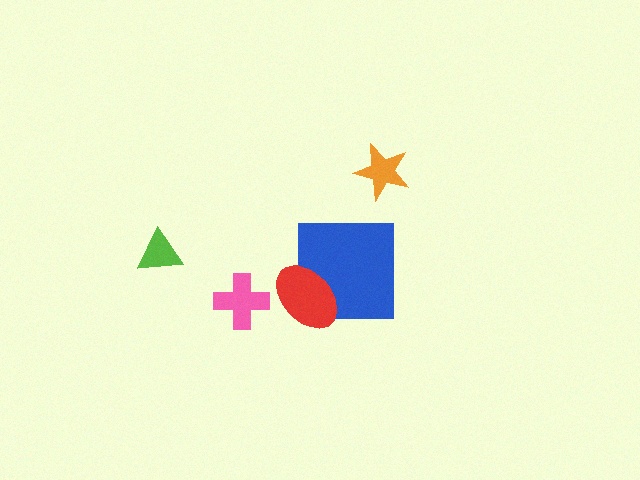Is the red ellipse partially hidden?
No, no other shape covers it.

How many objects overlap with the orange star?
0 objects overlap with the orange star.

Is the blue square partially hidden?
Yes, it is partially covered by another shape.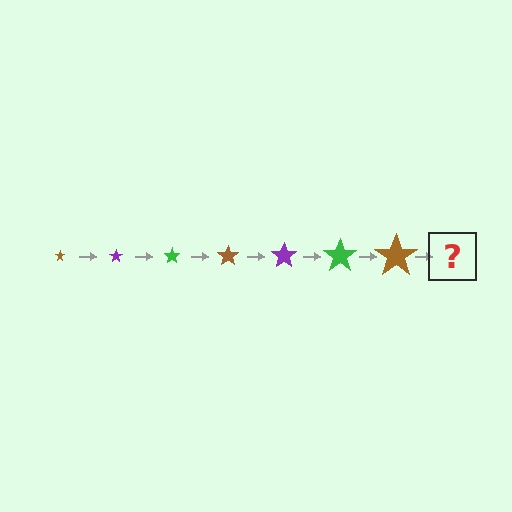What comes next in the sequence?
The next element should be a purple star, larger than the previous one.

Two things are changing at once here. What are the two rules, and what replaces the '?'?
The two rules are that the star grows larger each step and the color cycles through brown, purple, and green. The '?' should be a purple star, larger than the previous one.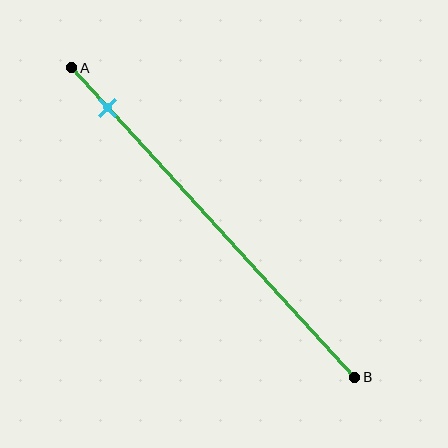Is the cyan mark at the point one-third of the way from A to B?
No, the mark is at about 15% from A, not at the 33% one-third point.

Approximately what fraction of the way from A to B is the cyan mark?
The cyan mark is approximately 15% of the way from A to B.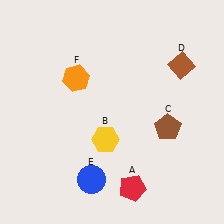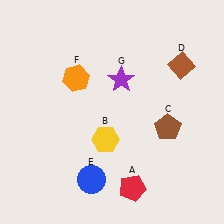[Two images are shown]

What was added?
A purple star (G) was added in Image 2.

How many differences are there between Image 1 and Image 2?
There is 1 difference between the two images.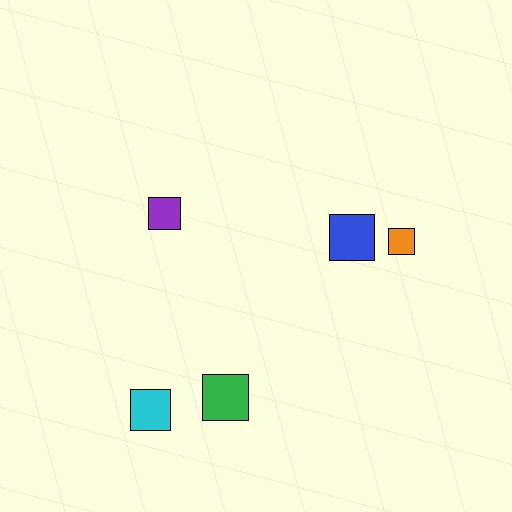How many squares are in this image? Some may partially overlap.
There are 5 squares.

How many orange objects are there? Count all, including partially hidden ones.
There is 1 orange object.